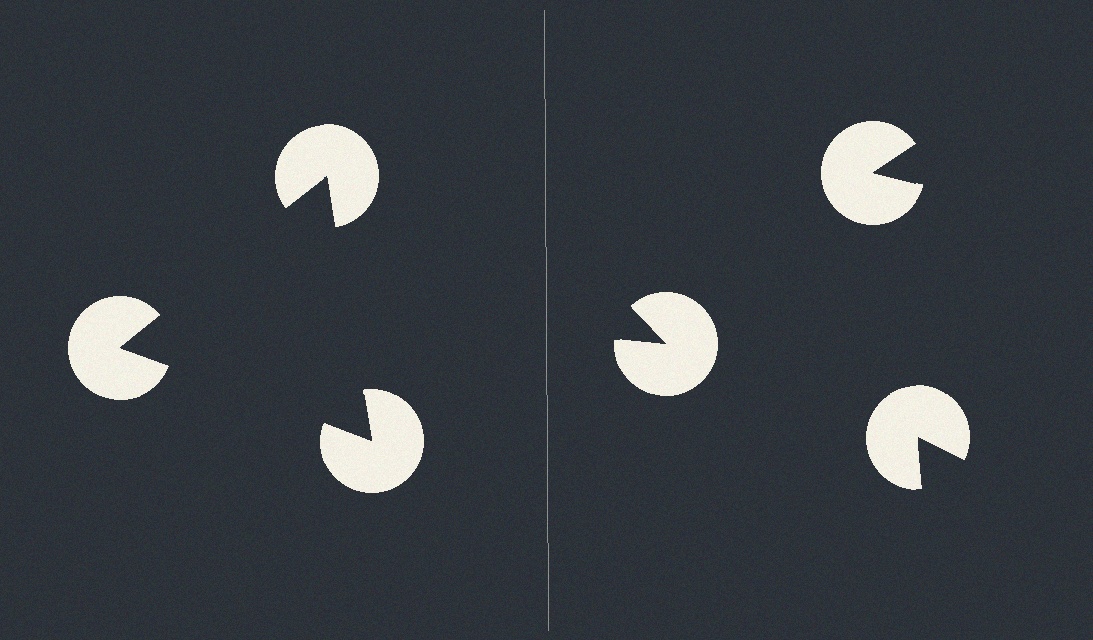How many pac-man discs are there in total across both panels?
6 — 3 on each side.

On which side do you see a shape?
An illusory triangle appears on the left side. On the right side the wedge cuts are rotated, so no coherent shape forms.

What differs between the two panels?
The pac-man discs are positioned identically on both sides; only the wedge orientations differ. On the left they align to a triangle; on the right they are misaligned.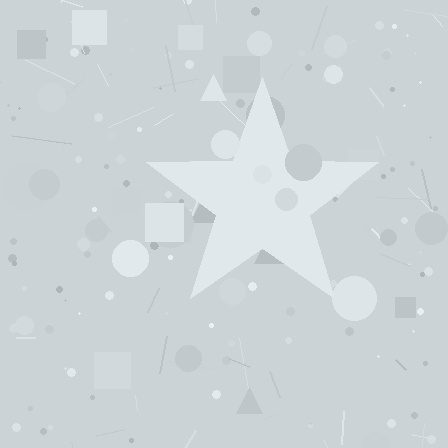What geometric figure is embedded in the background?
A star is embedded in the background.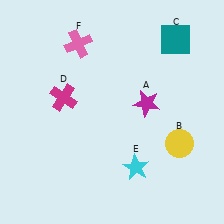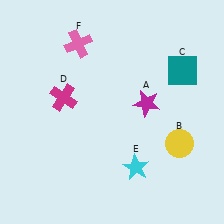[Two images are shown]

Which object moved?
The teal square (C) moved down.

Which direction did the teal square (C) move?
The teal square (C) moved down.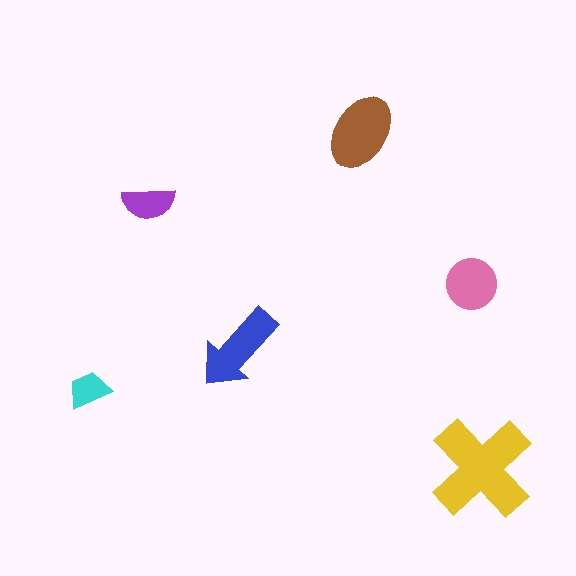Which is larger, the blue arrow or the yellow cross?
The yellow cross.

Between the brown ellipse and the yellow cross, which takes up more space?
The yellow cross.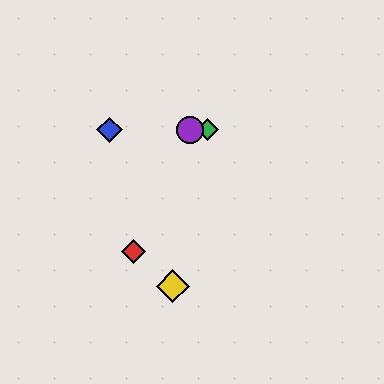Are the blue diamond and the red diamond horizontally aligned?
No, the blue diamond is at y≈130 and the red diamond is at y≈252.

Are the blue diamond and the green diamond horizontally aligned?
Yes, both are at y≈130.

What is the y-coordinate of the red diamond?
The red diamond is at y≈252.